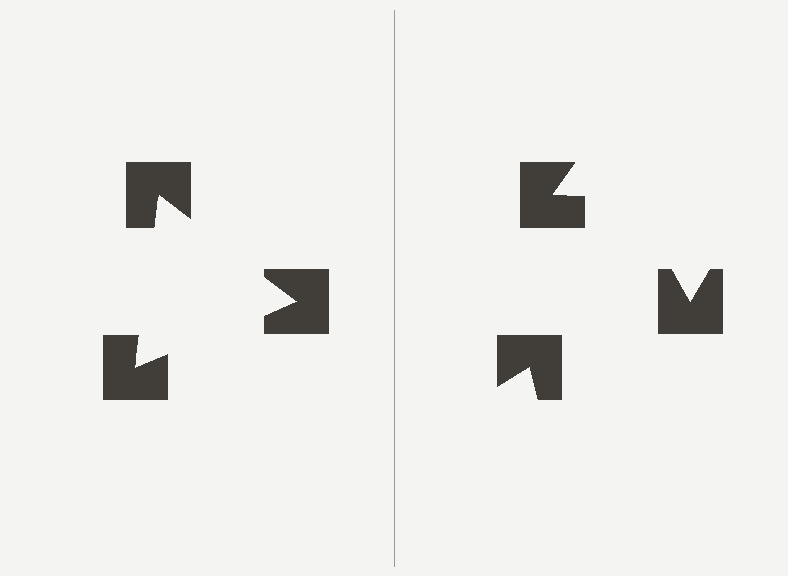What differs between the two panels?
The notched squares are positioned identically on both sides; only the wedge orientations differ. On the left they align to a triangle; on the right they are misaligned.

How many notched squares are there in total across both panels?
6 — 3 on each side.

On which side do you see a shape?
An illusory triangle appears on the left side. On the right side the wedge cuts are rotated, so no coherent shape forms.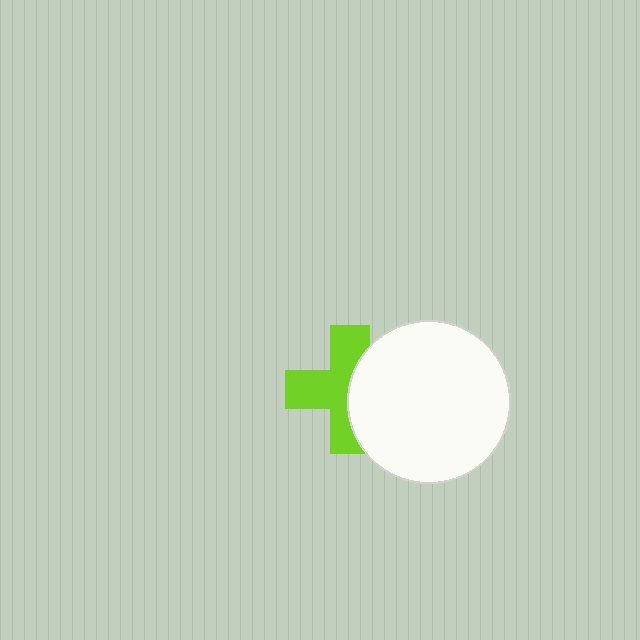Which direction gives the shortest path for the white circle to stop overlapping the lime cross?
Moving right gives the shortest separation.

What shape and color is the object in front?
The object in front is a white circle.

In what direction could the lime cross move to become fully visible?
The lime cross could move left. That would shift it out from behind the white circle entirely.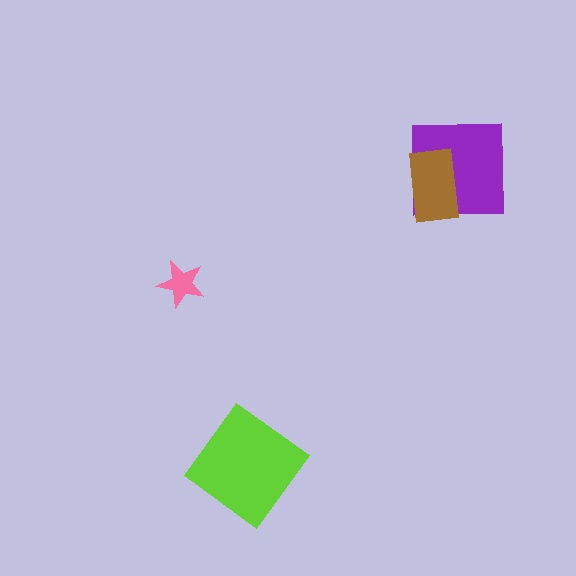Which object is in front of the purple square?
The brown rectangle is in front of the purple square.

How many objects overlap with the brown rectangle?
1 object overlaps with the brown rectangle.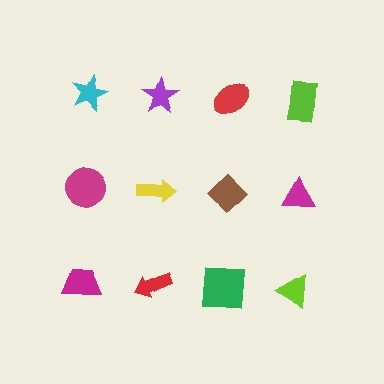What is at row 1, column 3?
A red ellipse.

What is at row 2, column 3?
A brown diamond.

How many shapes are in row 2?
4 shapes.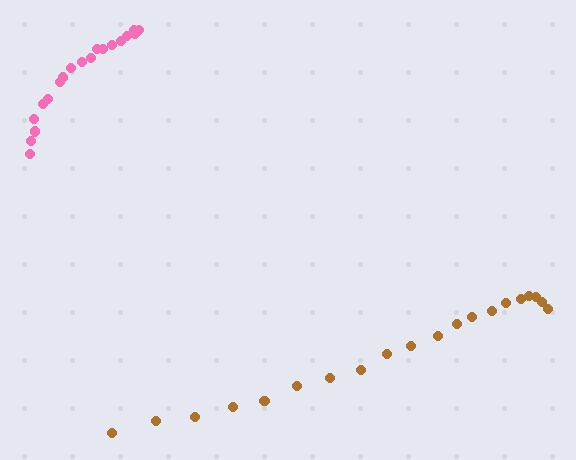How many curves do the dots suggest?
There are 2 distinct paths.